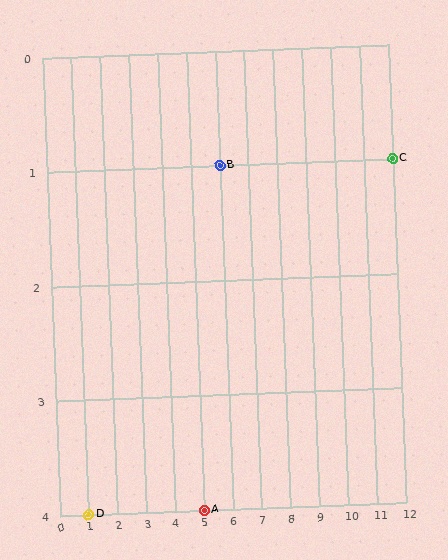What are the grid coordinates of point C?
Point C is at grid coordinates (12, 1).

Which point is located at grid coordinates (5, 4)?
Point A is at (5, 4).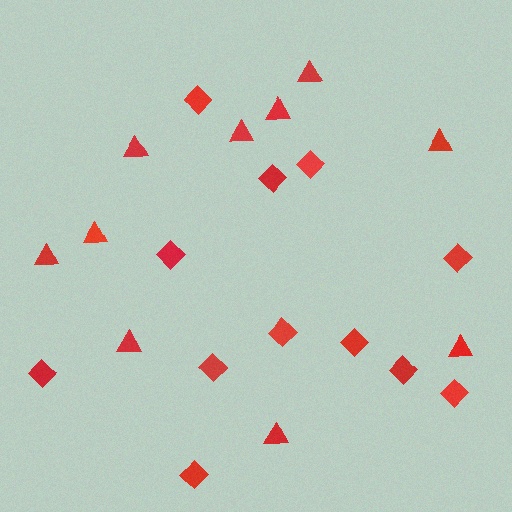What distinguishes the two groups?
There are 2 groups: one group of diamonds (12) and one group of triangles (10).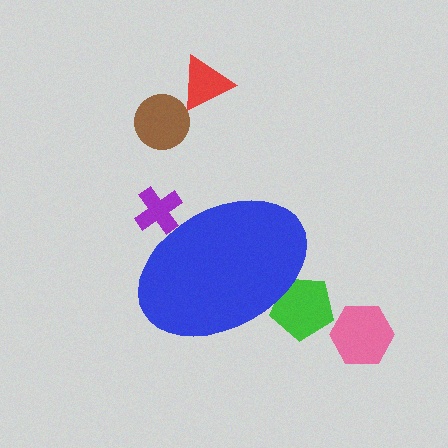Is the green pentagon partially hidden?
Yes, the green pentagon is partially hidden behind the blue ellipse.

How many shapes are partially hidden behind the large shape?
2 shapes are partially hidden.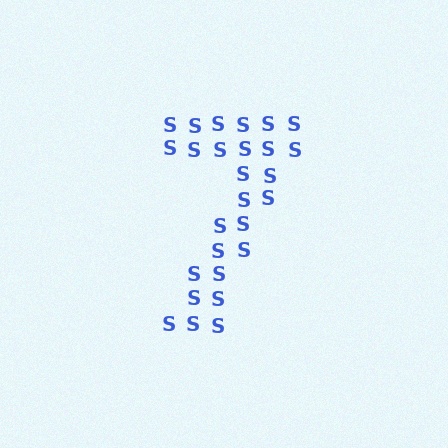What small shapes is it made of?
It is made of small letter S's.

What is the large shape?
The large shape is the digit 7.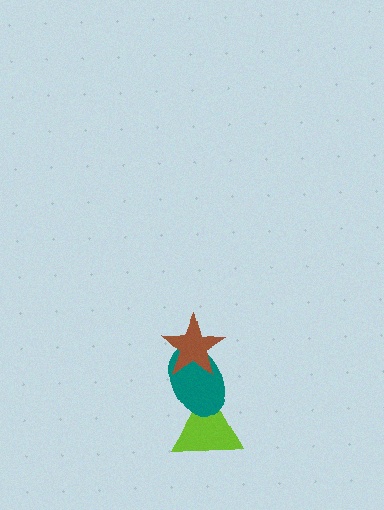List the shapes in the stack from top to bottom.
From top to bottom: the brown star, the teal ellipse, the lime triangle.